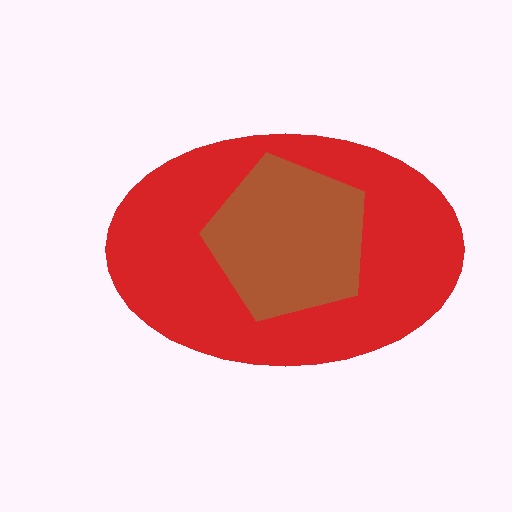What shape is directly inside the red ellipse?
The brown pentagon.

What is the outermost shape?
The red ellipse.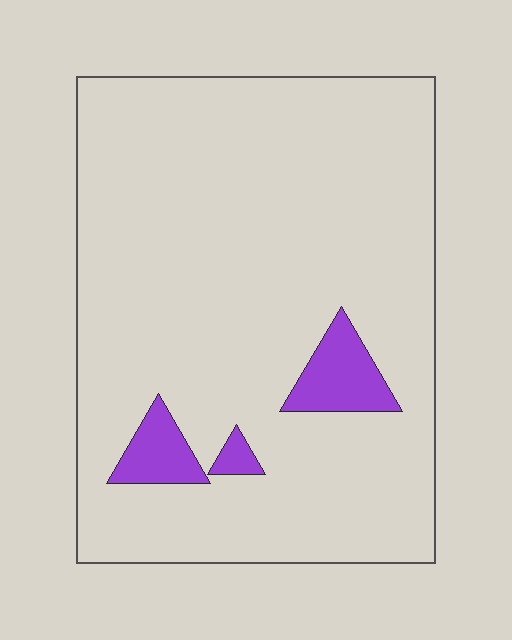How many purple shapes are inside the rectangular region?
3.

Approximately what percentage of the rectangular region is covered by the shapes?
Approximately 5%.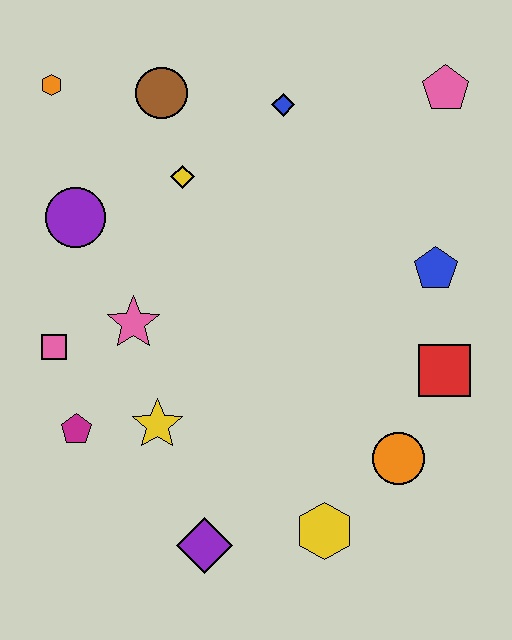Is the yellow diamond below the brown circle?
Yes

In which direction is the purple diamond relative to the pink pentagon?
The purple diamond is below the pink pentagon.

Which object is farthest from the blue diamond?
The purple diamond is farthest from the blue diamond.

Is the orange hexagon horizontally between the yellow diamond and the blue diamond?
No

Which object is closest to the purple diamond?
The yellow hexagon is closest to the purple diamond.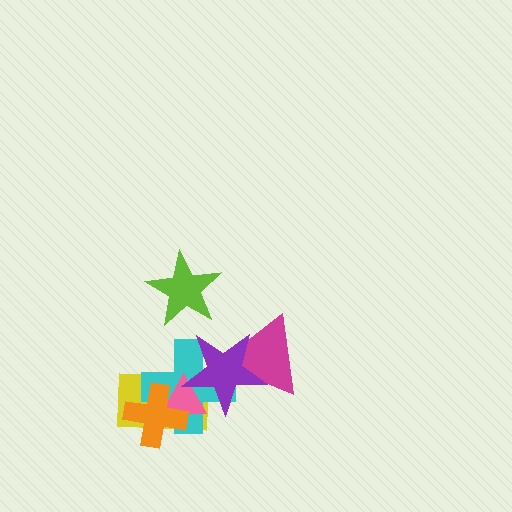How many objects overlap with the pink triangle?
4 objects overlap with the pink triangle.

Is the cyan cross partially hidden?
Yes, it is partially covered by another shape.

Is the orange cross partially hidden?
No, no other shape covers it.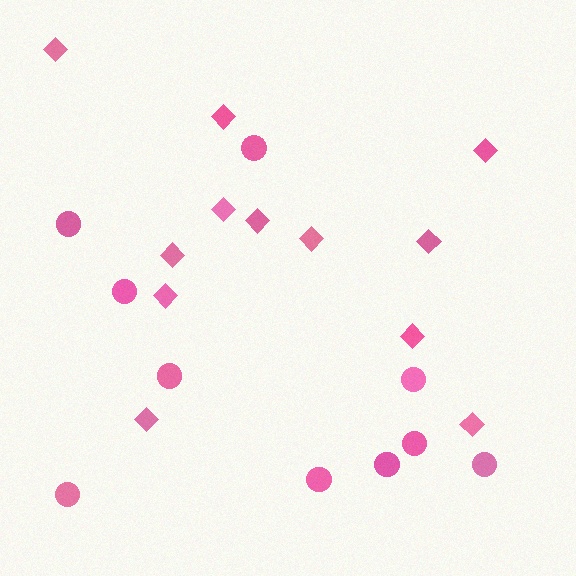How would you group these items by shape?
There are 2 groups: one group of diamonds (12) and one group of circles (10).